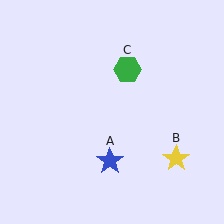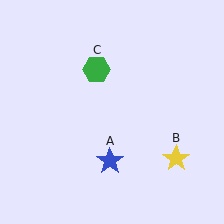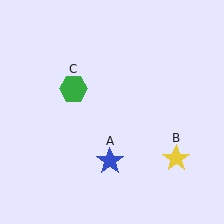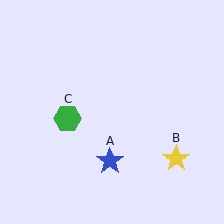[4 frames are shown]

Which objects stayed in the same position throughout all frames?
Blue star (object A) and yellow star (object B) remained stationary.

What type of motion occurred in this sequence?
The green hexagon (object C) rotated counterclockwise around the center of the scene.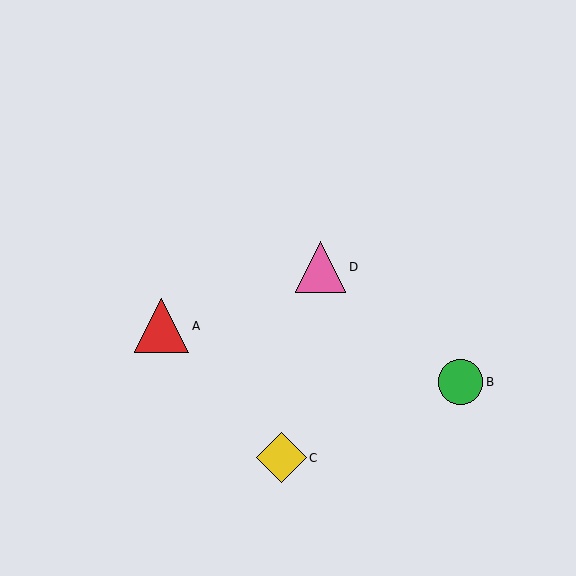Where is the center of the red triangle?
The center of the red triangle is at (162, 326).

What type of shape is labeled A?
Shape A is a red triangle.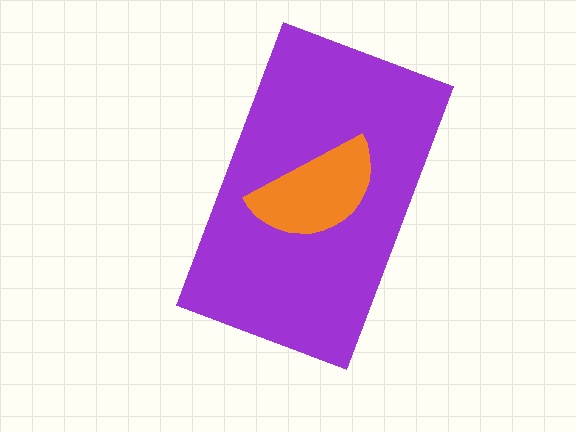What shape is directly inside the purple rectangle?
The orange semicircle.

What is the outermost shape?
The purple rectangle.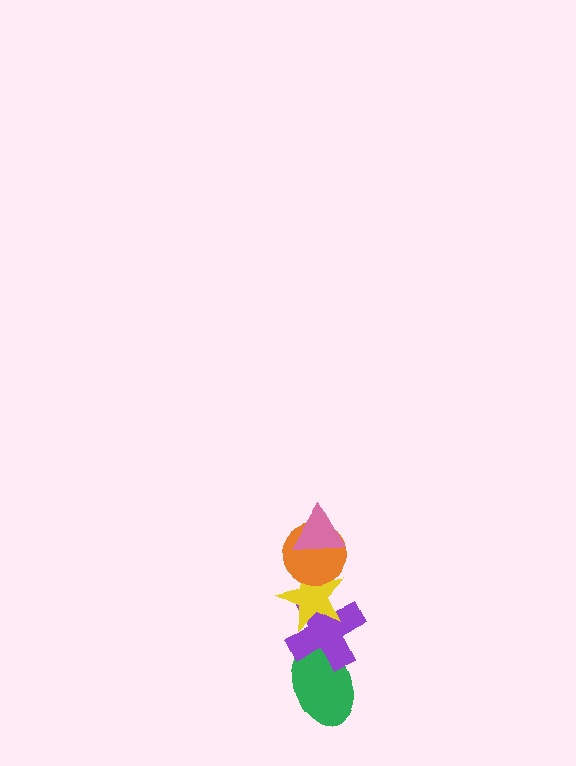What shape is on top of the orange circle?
The pink triangle is on top of the orange circle.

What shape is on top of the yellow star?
The orange circle is on top of the yellow star.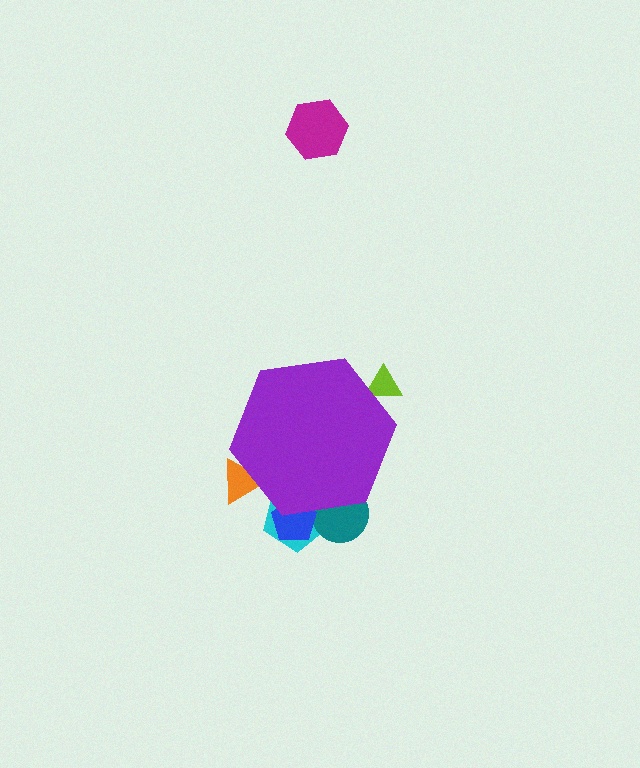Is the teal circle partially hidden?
Yes, the teal circle is partially hidden behind the purple hexagon.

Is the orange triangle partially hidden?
Yes, the orange triangle is partially hidden behind the purple hexagon.